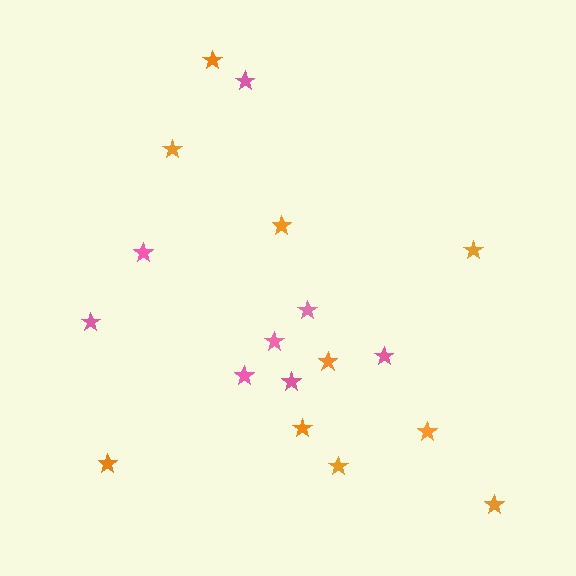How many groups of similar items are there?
There are 2 groups: one group of orange stars (10) and one group of pink stars (8).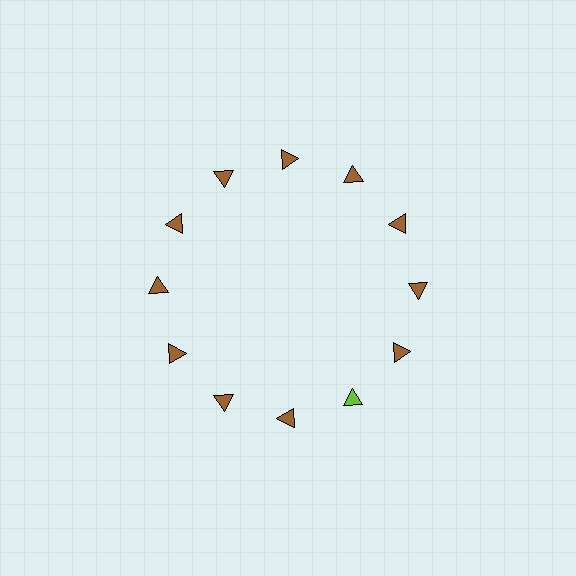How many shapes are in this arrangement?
There are 12 shapes arranged in a ring pattern.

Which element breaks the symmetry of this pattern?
The lime triangle at roughly the 5 o'clock position breaks the symmetry. All other shapes are brown triangles.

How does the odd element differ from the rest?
It has a different color: lime instead of brown.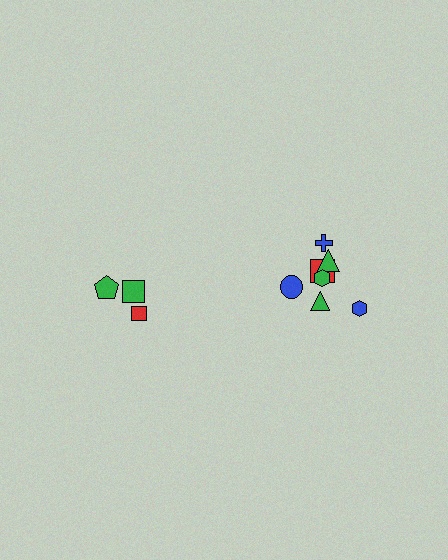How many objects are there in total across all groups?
There are 10 objects.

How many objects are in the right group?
There are 7 objects.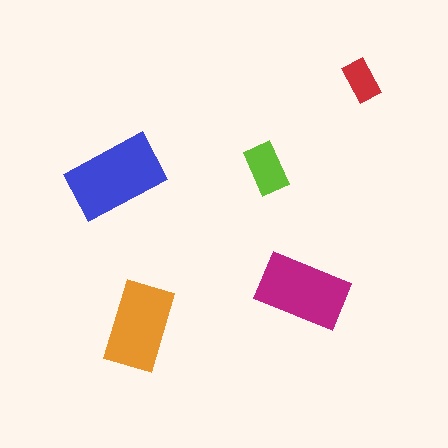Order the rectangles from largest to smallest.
the blue one, the magenta one, the orange one, the lime one, the red one.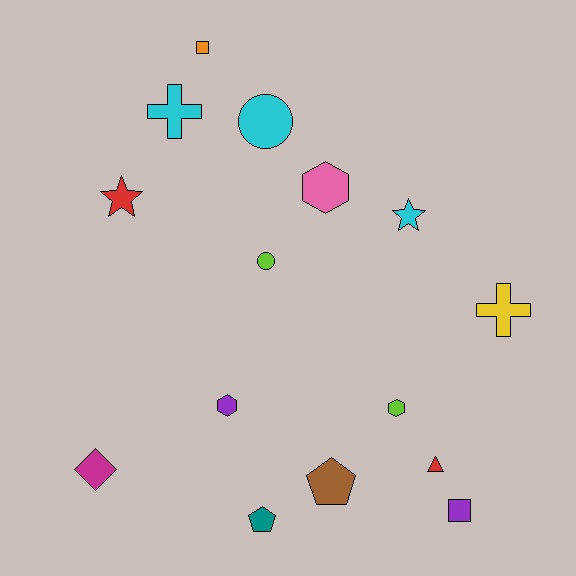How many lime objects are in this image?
There are 2 lime objects.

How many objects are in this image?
There are 15 objects.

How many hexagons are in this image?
There are 3 hexagons.